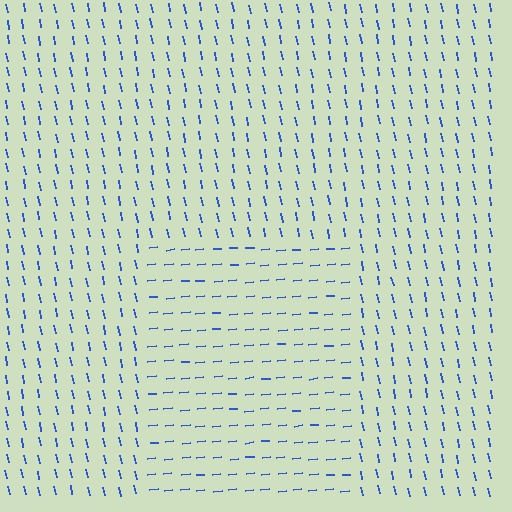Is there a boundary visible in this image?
Yes, there is a texture boundary formed by a change in line orientation.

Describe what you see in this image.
The image is filled with small blue line segments. A rectangle region in the image has lines oriented differently from the surrounding lines, creating a visible texture boundary.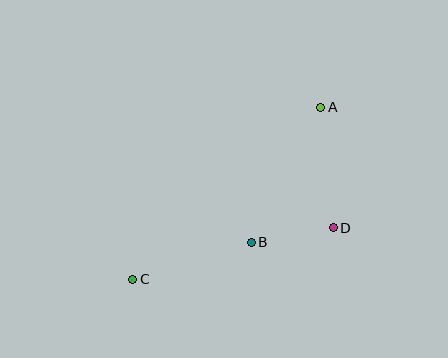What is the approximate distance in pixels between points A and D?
The distance between A and D is approximately 121 pixels.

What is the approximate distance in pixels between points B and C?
The distance between B and C is approximately 124 pixels.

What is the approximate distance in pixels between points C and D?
The distance between C and D is approximately 207 pixels.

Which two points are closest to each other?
Points B and D are closest to each other.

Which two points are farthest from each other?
Points A and C are farthest from each other.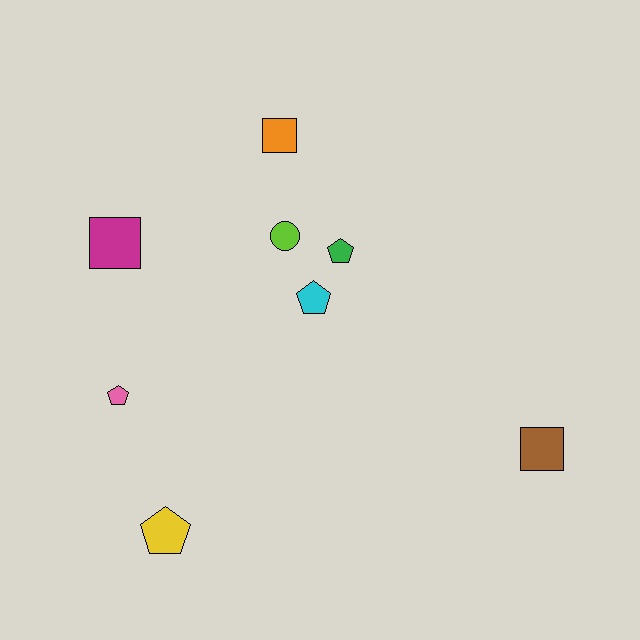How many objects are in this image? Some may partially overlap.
There are 8 objects.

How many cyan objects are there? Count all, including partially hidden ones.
There is 1 cyan object.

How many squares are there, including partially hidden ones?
There are 3 squares.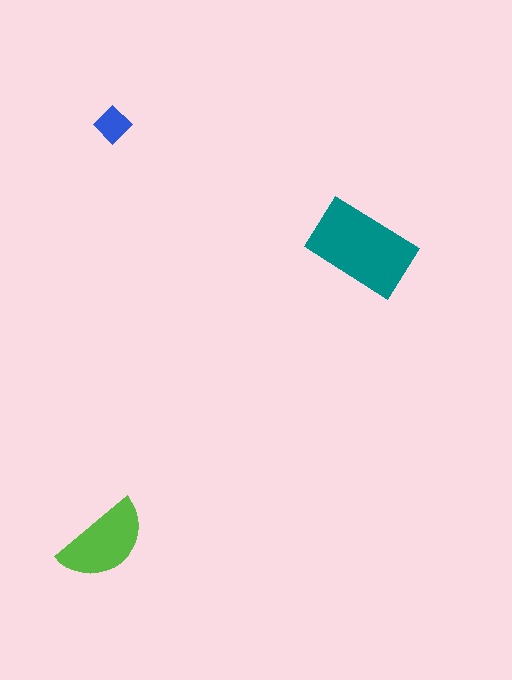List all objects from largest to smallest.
The teal rectangle, the lime semicircle, the blue diamond.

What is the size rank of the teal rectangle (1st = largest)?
1st.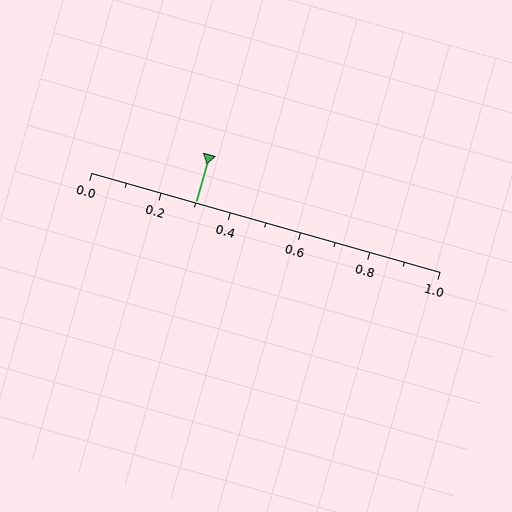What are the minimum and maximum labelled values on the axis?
The axis runs from 0.0 to 1.0.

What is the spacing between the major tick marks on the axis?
The major ticks are spaced 0.2 apart.